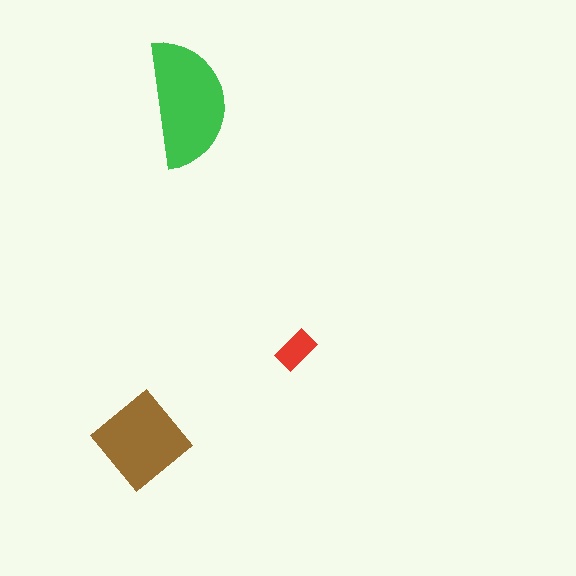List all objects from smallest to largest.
The red rectangle, the brown diamond, the green semicircle.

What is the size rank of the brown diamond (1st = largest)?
2nd.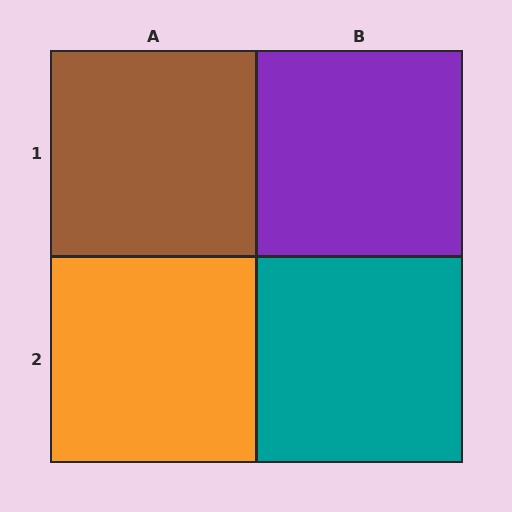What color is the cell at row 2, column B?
Teal.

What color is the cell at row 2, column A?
Orange.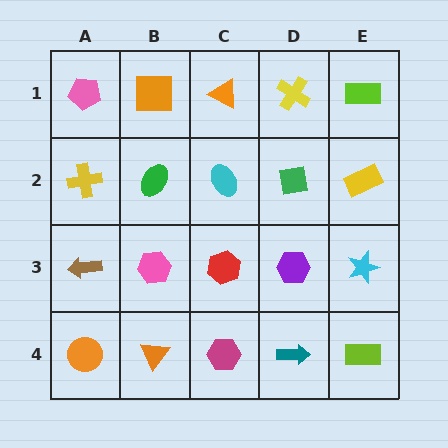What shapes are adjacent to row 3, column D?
A green square (row 2, column D), a teal arrow (row 4, column D), a red hexagon (row 3, column C), a cyan star (row 3, column E).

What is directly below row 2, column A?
A brown arrow.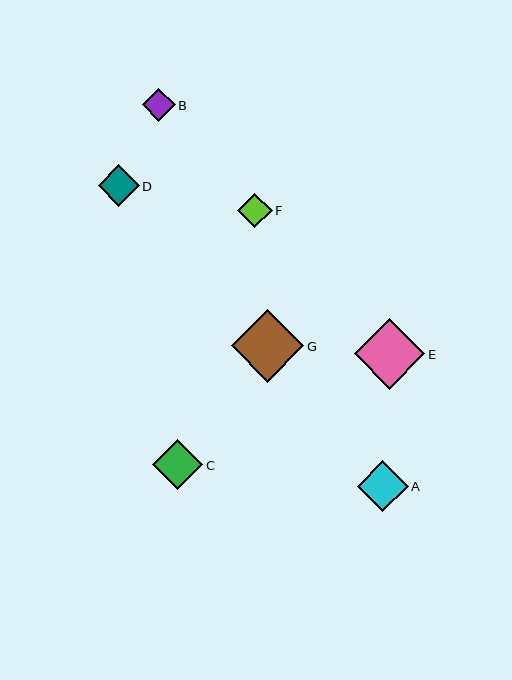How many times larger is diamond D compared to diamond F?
Diamond D is approximately 1.2 times the size of diamond F.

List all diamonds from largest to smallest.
From largest to smallest: G, E, A, C, D, F, B.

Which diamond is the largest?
Diamond G is the largest with a size of approximately 72 pixels.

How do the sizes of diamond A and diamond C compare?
Diamond A and diamond C are approximately the same size.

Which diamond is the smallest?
Diamond B is the smallest with a size of approximately 33 pixels.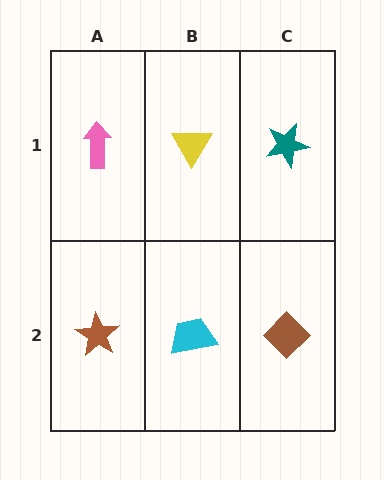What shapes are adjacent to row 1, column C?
A brown diamond (row 2, column C), a yellow triangle (row 1, column B).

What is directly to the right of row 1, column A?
A yellow triangle.